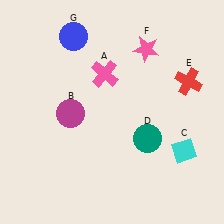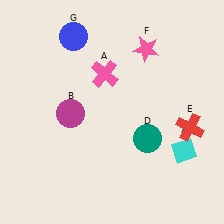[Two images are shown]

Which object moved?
The red cross (E) moved down.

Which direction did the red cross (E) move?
The red cross (E) moved down.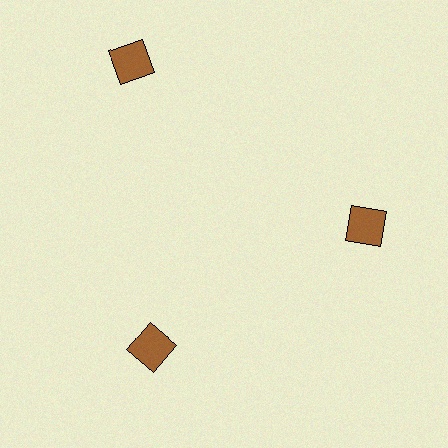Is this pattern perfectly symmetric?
No. The 3 brown squares are arranged in a ring, but one element near the 11 o'clock position is pushed outward from the center, breaking the 3-fold rotational symmetry.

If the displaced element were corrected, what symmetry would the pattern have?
It would have 3-fold rotational symmetry — the pattern would map onto itself every 120 degrees.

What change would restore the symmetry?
The symmetry would be restored by moving it inward, back onto the ring so that all 3 squares sit at equal angles and equal distance from the center.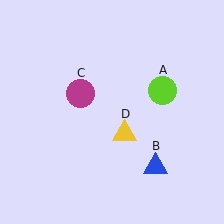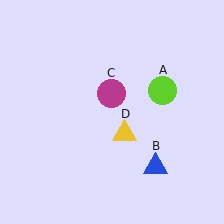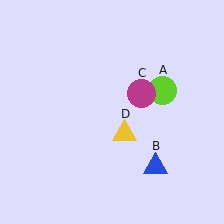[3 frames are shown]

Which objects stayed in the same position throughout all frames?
Lime circle (object A) and blue triangle (object B) and yellow triangle (object D) remained stationary.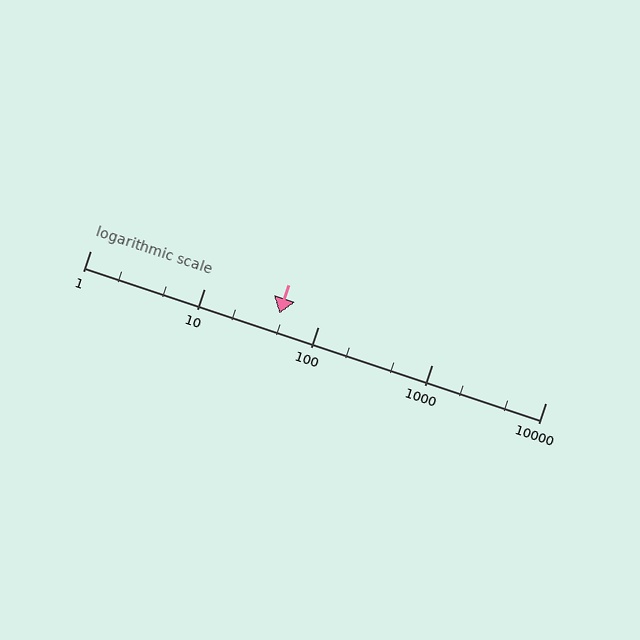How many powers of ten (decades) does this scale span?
The scale spans 4 decades, from 1 to 10000.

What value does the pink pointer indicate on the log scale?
The pointer indicates approximately 46.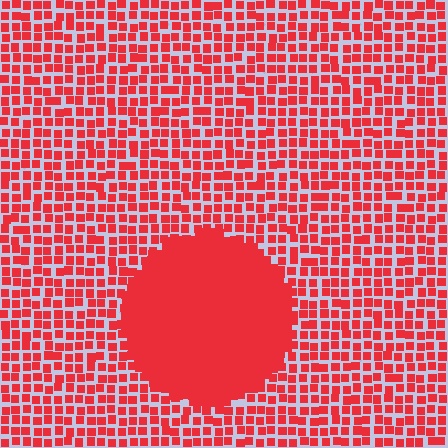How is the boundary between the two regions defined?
The boundary is defined by a change in element density (approximately 2.5x ratio). All elements are the same color, size, and shape.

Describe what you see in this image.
The image contains small red elements arranged at two different densities. A circle-shaped region is visible where the elements are more densely packed than the surrounding area.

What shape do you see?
I see a circle.